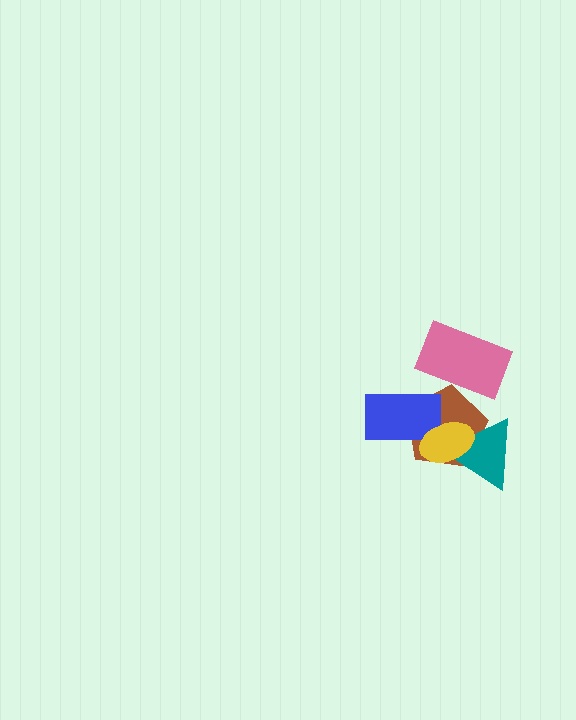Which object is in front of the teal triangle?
The yellow ellipse is in front of the teal triangle.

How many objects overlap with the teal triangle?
2 objects overlap with the teal triangle.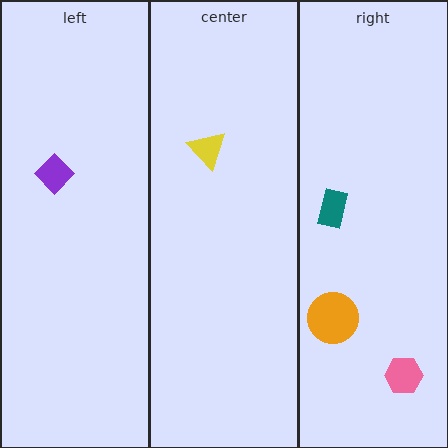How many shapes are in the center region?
1.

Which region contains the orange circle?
The right region.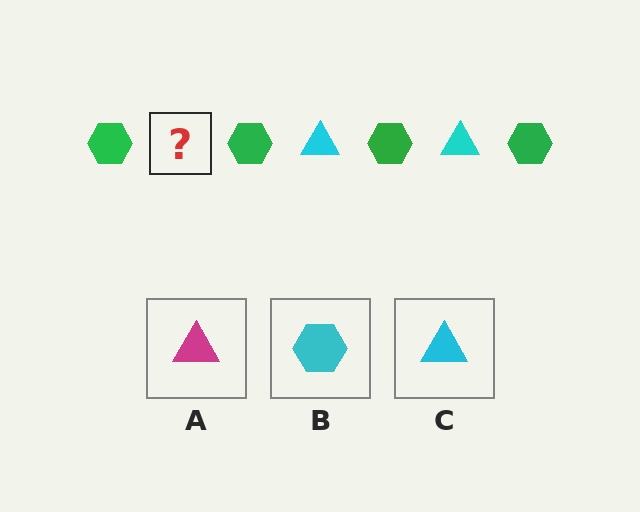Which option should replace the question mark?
Option C.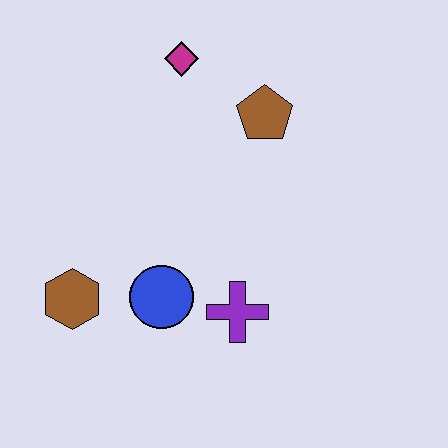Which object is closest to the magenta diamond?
The brown pentagon is closest to the magenta diamond.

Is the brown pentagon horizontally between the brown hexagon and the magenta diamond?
No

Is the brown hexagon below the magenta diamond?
Yes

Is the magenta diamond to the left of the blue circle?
No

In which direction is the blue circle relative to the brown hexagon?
The blue circle is to the right of the brown hexagon.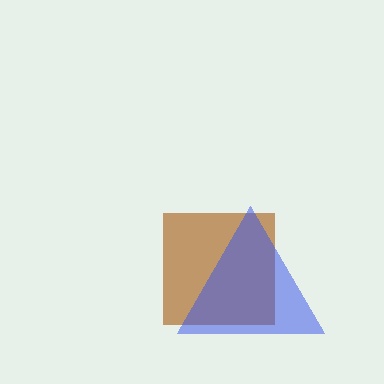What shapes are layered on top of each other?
The layered shapes are: a brown square, a blue triangle.